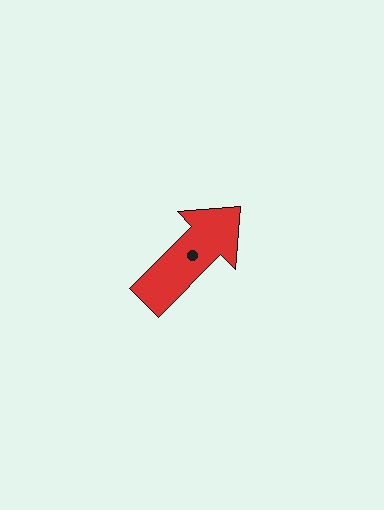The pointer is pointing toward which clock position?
Roughly 1 o'clock.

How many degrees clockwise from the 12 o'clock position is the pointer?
Approximately 45 degrees.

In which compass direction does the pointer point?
Northeast.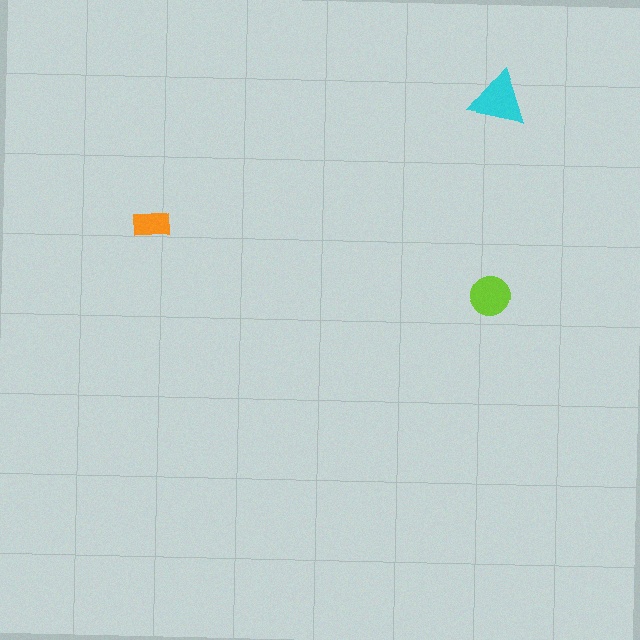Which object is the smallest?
The orange rectangle.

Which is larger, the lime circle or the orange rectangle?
The lime circle.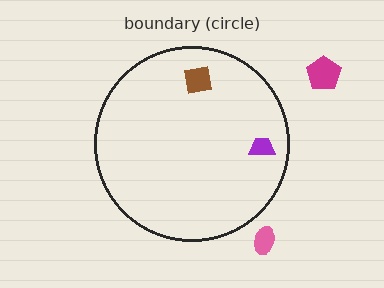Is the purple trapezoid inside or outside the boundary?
Inside.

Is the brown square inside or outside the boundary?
Inside.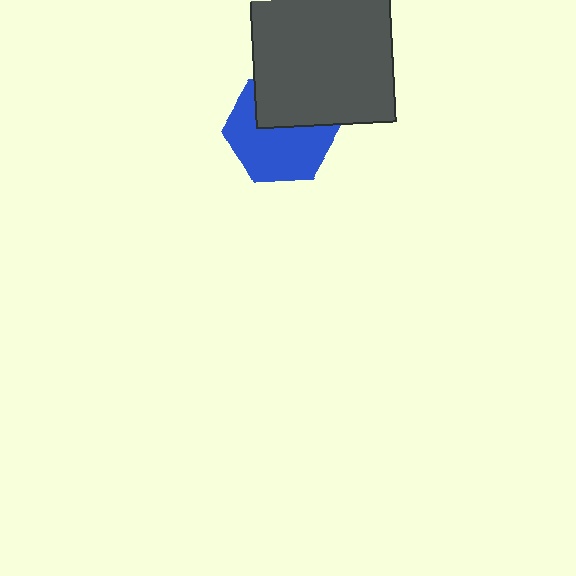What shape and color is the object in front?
The object in front is a dark gray square.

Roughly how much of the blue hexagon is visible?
About half of it is visible (roughly 62%).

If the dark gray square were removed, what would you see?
You would see the complete blue hexagon.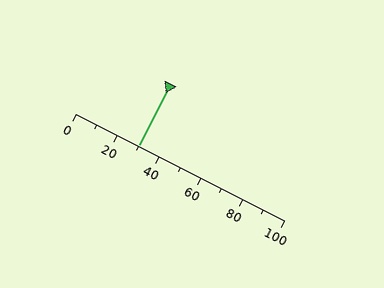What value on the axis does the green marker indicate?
The marker indicates approximately 30.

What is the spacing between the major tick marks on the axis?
The major ticks are spaced 20 apart.